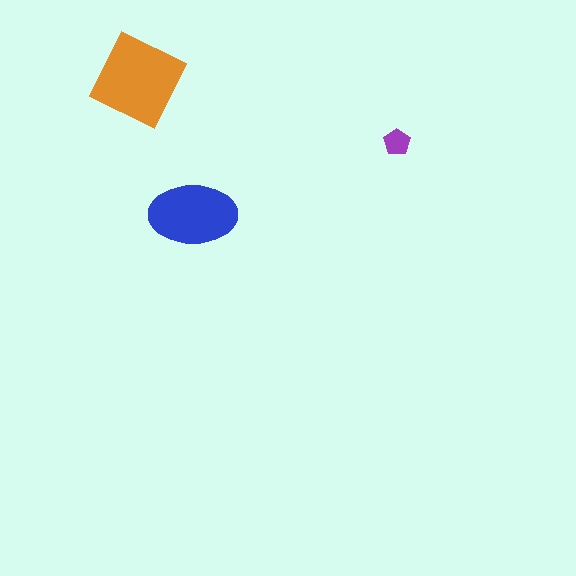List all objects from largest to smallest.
The orange diamond, the blue ellipse, the purple pentagon.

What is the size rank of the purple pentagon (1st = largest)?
3rd.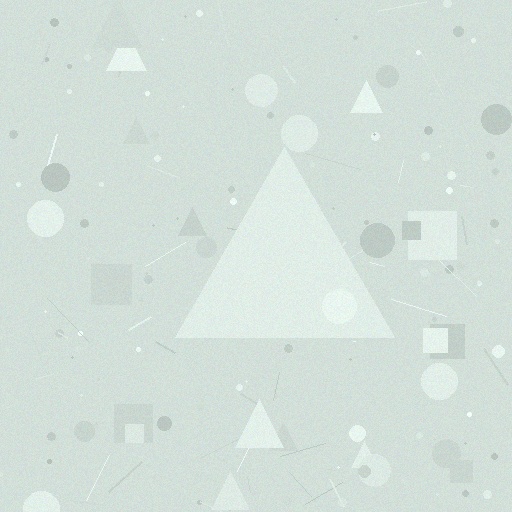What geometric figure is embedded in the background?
A triangle is embedded in the background.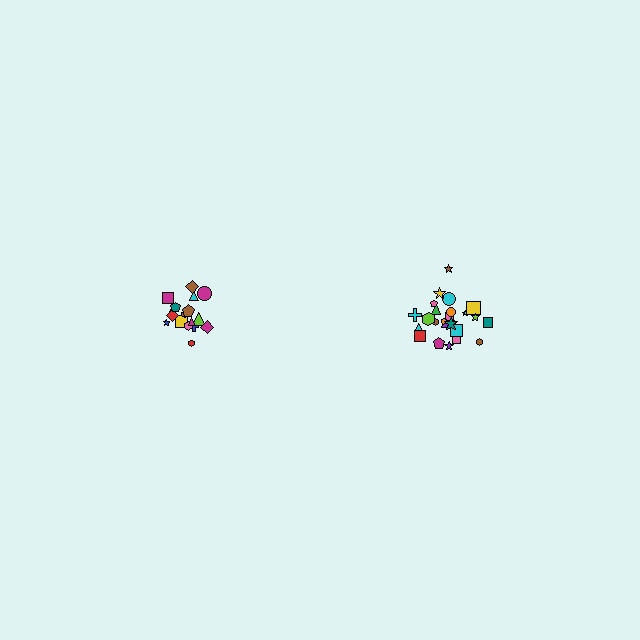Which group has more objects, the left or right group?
The right group.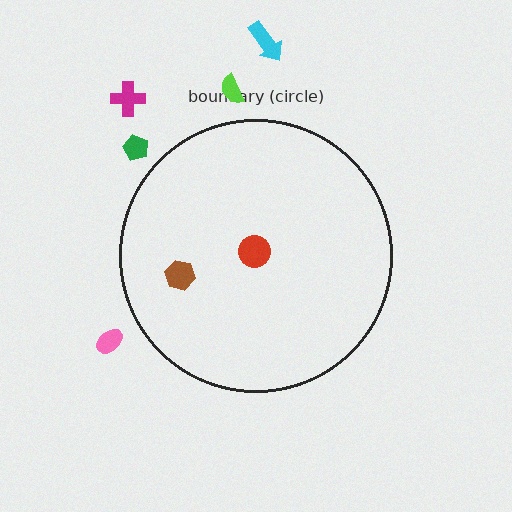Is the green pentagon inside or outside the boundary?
Outside.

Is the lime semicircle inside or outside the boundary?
Outside.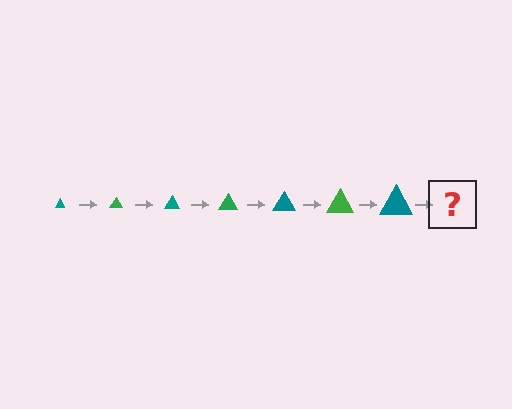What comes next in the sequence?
The next element should be a green triangle, larger than the previous one.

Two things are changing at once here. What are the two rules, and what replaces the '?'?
The two rules are that the triangle grows larger each step and the color cycles through teal and green. The '?' should be a green triangle, larger than the previous one.